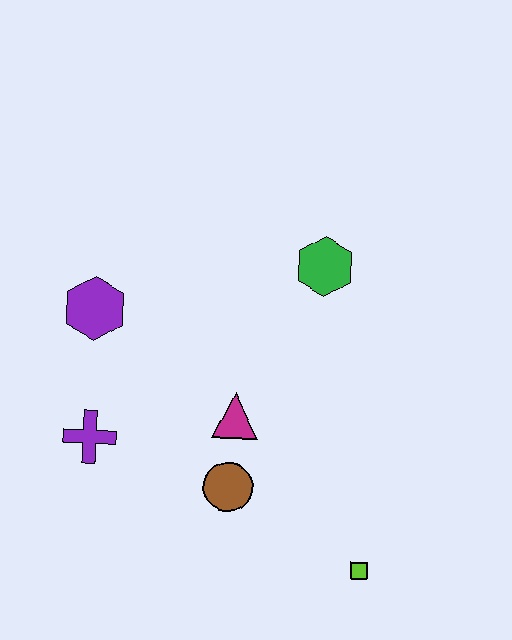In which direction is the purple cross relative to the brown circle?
The purple cross is to the left of the brown circle.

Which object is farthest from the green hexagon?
The lime square is farthest from the green hexagon.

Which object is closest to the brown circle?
The magenta triangle is closest to the brown circle.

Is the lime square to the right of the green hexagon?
Yes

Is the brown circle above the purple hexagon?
No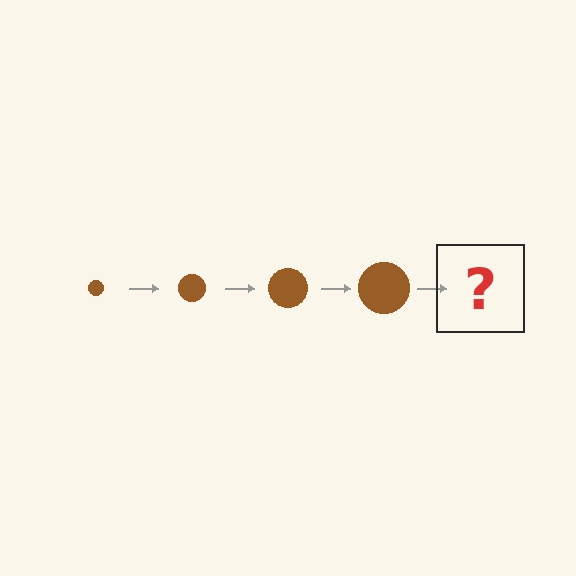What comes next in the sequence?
The next element should be a brown circle, larger than the previous one.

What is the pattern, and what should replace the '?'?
The pattern is that the circle gets progressively larger each step. The '?' should be a brown circle, larger than the previous one.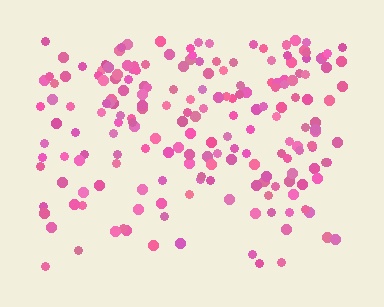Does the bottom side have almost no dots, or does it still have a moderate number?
Still a moderate number, just noticeably fewer than the top.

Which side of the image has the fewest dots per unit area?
The bottom.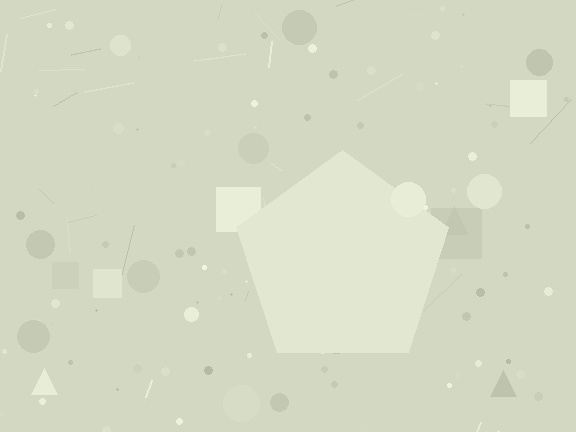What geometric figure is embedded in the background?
A pentagon is embedded in the background.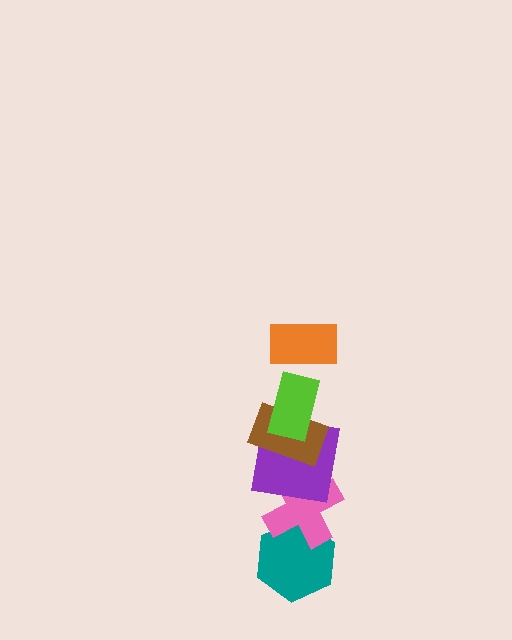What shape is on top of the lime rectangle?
The orange rectangle is on top of the lime rectangle.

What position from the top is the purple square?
The purple square is 4th from the top.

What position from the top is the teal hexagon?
The teal hexagon is 6th from the top.